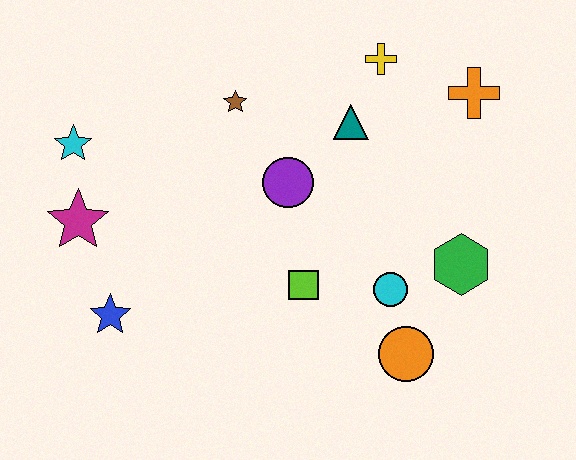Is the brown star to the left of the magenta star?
No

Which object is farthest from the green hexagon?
The cyan star is farthest from the green hexagon.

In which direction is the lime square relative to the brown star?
The lime square is below the brown star.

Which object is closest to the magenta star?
The cyan star is closest to the magenta star.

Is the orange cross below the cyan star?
No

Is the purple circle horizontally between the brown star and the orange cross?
Yes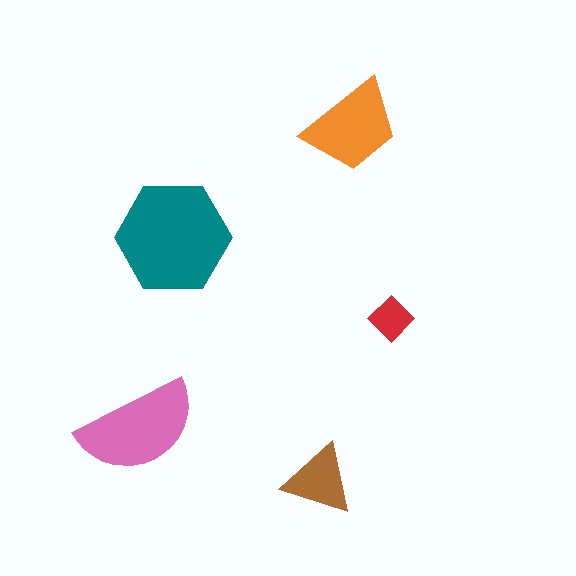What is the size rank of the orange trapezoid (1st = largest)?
3rd.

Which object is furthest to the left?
The pink semicircle is leftmost.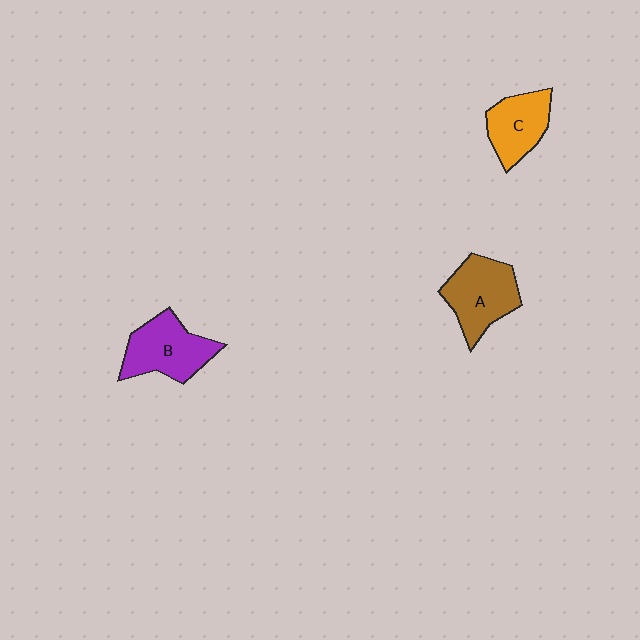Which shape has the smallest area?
Shape C (orange).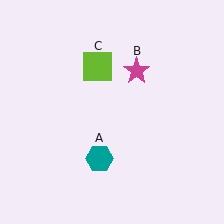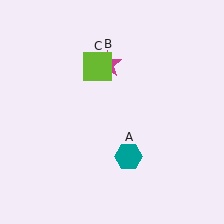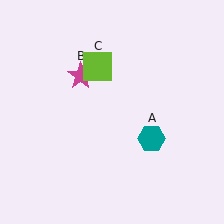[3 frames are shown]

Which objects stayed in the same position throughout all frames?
Lime square (object C) remained stationary.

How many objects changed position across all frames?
2 objects changed position: teal hexagon (object A), magenta star (object B).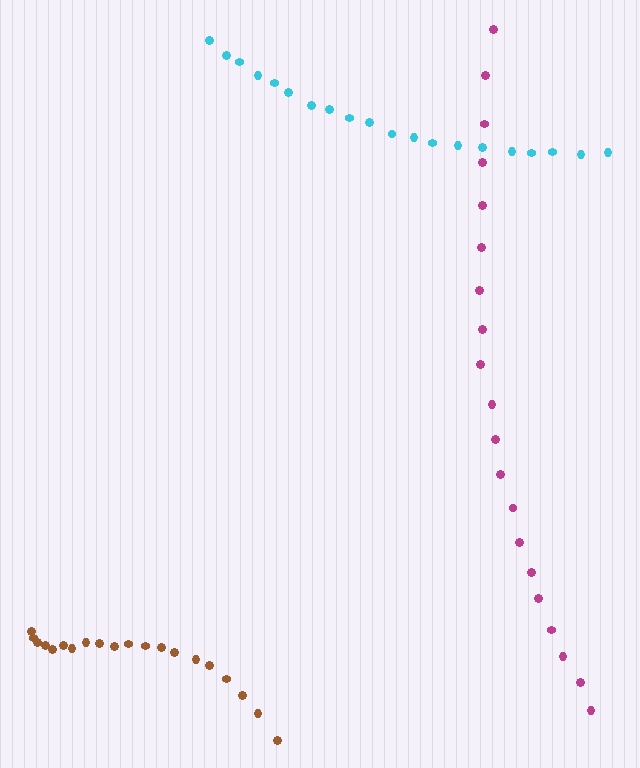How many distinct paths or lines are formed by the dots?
There are 3 distinct paths.